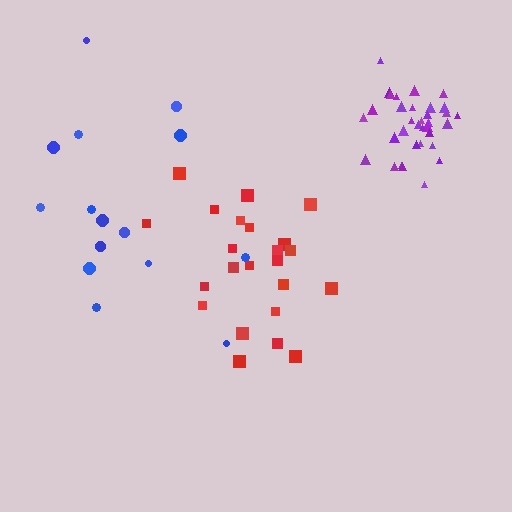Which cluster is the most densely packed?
Purple.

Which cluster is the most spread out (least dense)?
Blue.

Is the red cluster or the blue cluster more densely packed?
Red.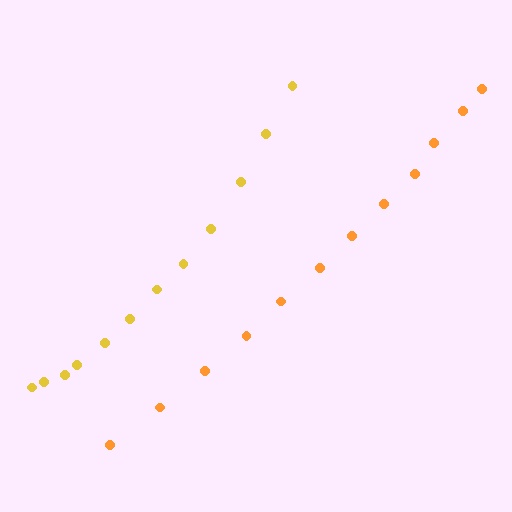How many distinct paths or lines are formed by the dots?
There are 2 distinct paths.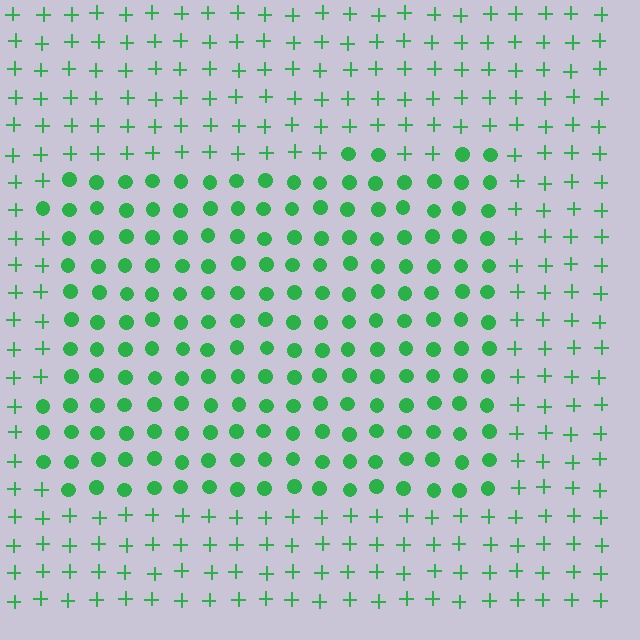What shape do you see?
I see a rectangle.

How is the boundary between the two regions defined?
The boundary is defined by a change in element shape: circles inside vs. plus signs outside. All elements share the same color and spacing.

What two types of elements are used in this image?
The image uses circles inside the rectangle region and plus signs outside it.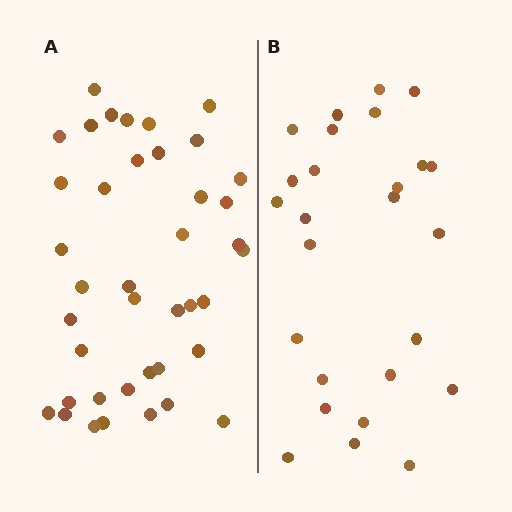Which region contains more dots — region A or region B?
Region A (the left region) has more dots.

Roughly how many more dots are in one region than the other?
Region A has approximately 15 more dots than region B.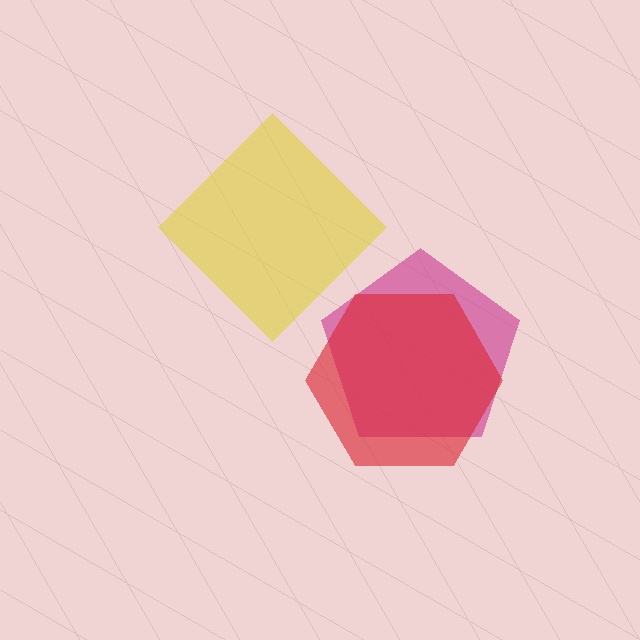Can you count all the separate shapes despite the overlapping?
Yes, there are 3 separate shapes.